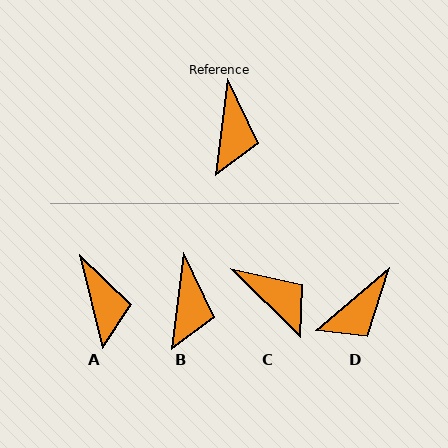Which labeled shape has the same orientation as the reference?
B.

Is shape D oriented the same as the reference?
No, it is off by about 43 degrees.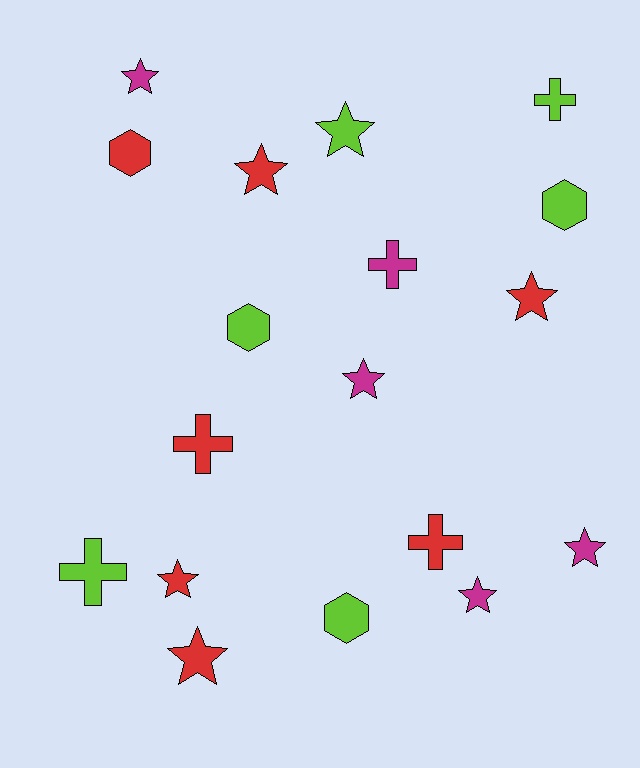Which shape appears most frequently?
Star, with 9 objects.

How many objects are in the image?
There are 18 objects.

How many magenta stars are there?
There are 4 magenta stars.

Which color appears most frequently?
Red, with 7 objects.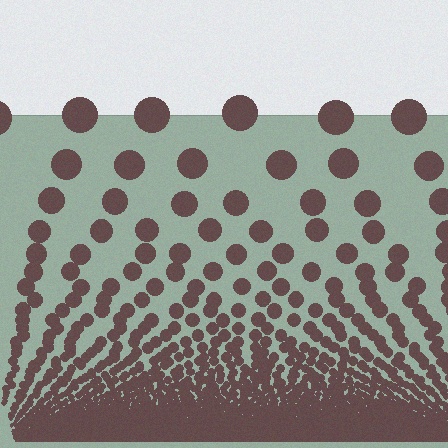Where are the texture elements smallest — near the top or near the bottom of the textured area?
Near the bottom.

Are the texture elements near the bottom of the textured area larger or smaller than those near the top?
Smaller. The gradient is inverted — elements near the bottom are smaller and denser.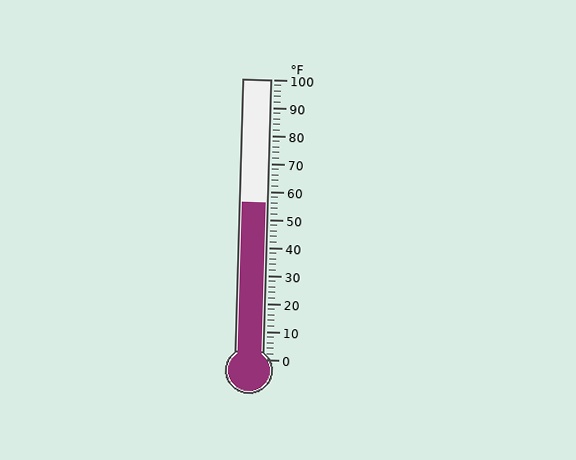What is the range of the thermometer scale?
The thermometer scale ranges from 0°F to 100°F.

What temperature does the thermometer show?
The thermometer shows approximately 56°F.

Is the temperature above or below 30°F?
The temperature is above 30°F.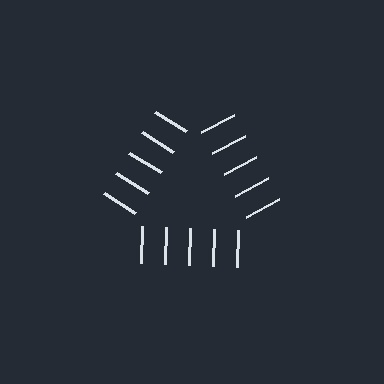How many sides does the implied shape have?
3 sides — the line-ends trace a triangle.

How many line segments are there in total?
15 — 5 along each of the 3 edges.